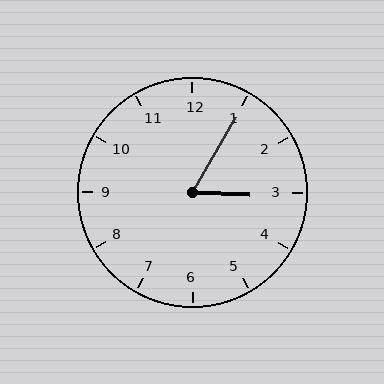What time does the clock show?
3:05.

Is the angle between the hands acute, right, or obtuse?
It is acute.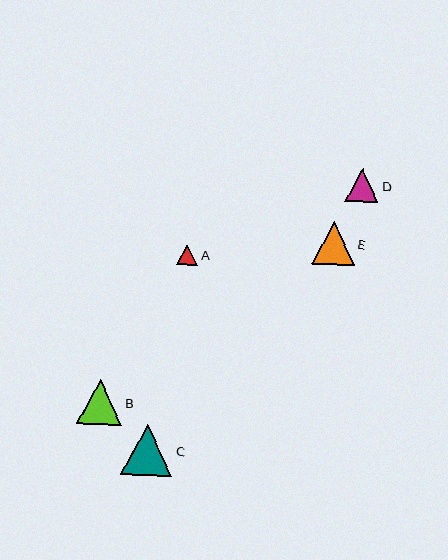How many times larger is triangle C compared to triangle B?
Triangle C is approximately 1.1 times the size of triangle B.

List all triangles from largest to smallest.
From largest to smallest: C, B, E, D, A.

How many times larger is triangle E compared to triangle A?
Triangle E is approximately 2.1 times the size of triangle A.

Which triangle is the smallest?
Triangle A is the smallest with a size of approximately 21 pixels.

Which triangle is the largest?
Triangle C is the largest with a size of approximately 51 pixels.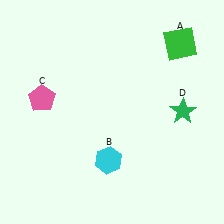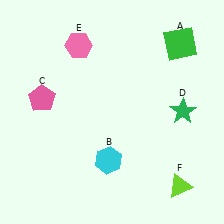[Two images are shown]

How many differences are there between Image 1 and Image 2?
There are 2 differences between the two images.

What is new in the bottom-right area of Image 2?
A lime triangle (F) was added in the bottom-right area of Image 2.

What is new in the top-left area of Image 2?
A pink hexagon (E) was added in the top-left area of Image 2.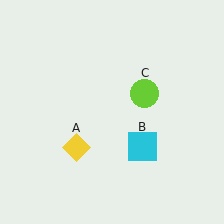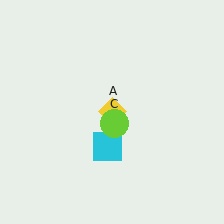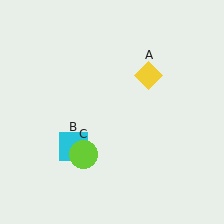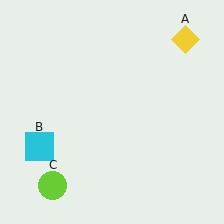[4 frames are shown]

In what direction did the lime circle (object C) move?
The lime circle (object C) moved down and to the left.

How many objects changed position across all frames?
3 objects changed position: yellow diamond (object A), cyan square (object B), lime circle (object C).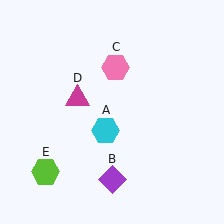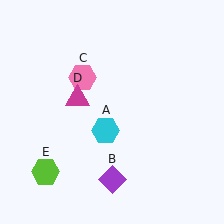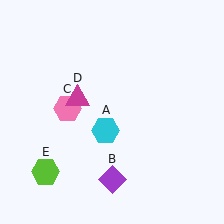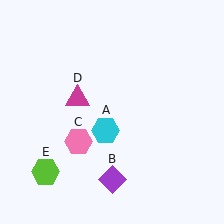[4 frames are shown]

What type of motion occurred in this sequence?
The pink hexagon (object C) rotated counterclockwise around the center of the scene.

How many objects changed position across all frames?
1 object changed position: pink hexagon (object C).